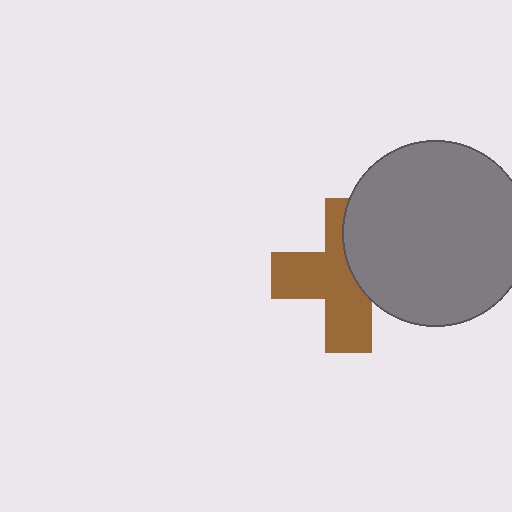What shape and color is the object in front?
The object in front is a gray circle.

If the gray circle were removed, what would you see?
You would see the complete brown cross.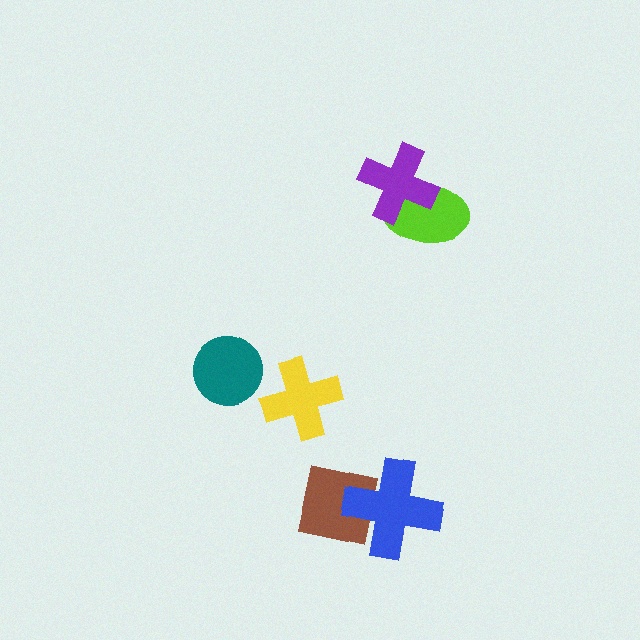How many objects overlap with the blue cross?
1 object overlaps with the blue cross.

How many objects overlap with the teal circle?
0 objects overlap with the teal circle.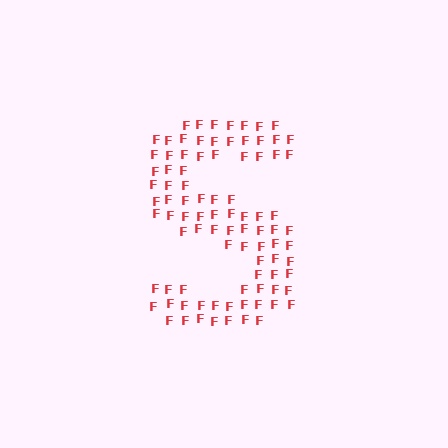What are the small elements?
The small elements are letter F's.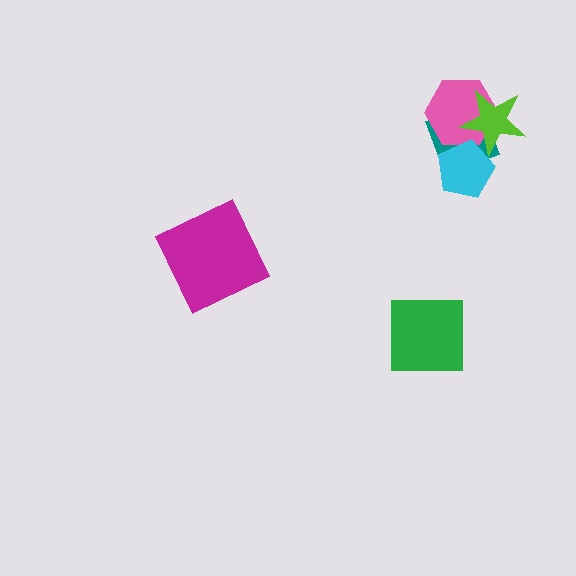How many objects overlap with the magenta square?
0 objects overlap with the magenta square.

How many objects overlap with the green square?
0 objects overlap with the green square.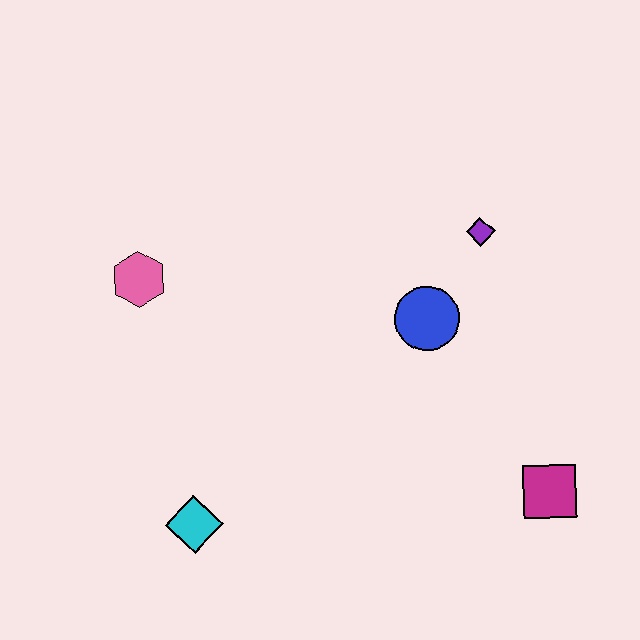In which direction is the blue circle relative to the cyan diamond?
The blue circle is to the right of the cyan diamond.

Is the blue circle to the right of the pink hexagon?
Yes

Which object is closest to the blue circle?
The purple diamond is closest to the blue circle.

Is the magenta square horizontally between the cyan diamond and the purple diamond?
No